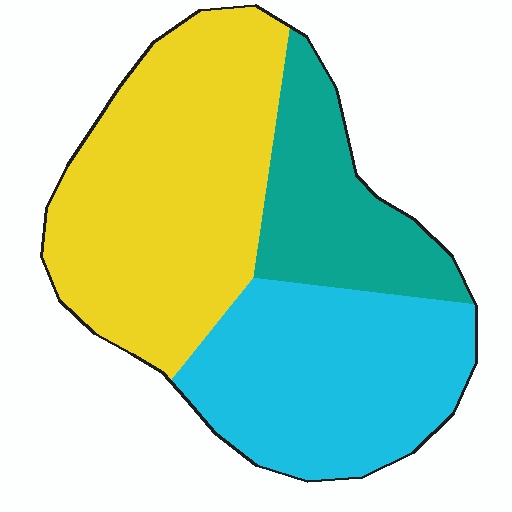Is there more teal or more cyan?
Cyan.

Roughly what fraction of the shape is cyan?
Cyan takes up about one third (1/3) of the shape.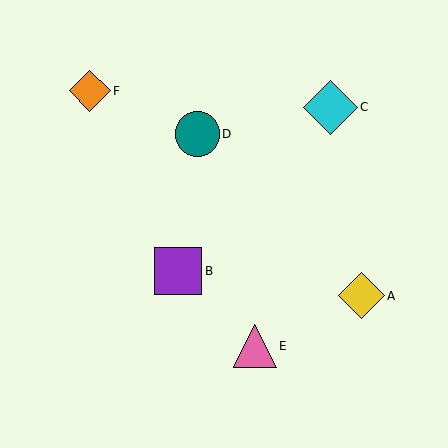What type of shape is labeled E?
Shape E is a pink triangle.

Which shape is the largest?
The cyan diamond (labeled C) is the largest.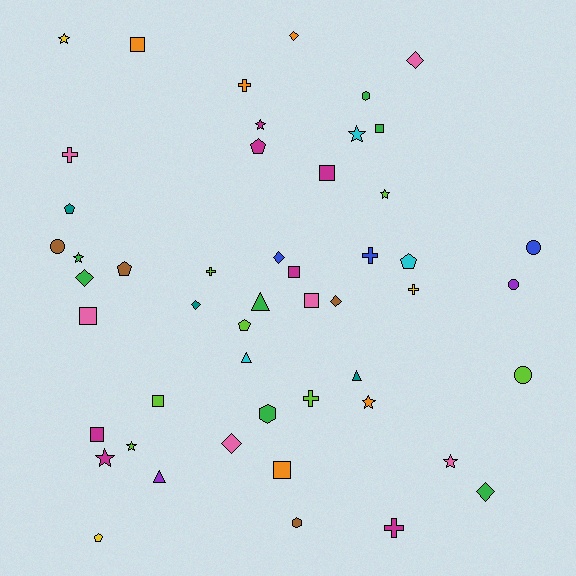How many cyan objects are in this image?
There are 3 cyan objects.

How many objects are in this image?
There are 50 objects.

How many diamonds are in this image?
There are 8 diamonds.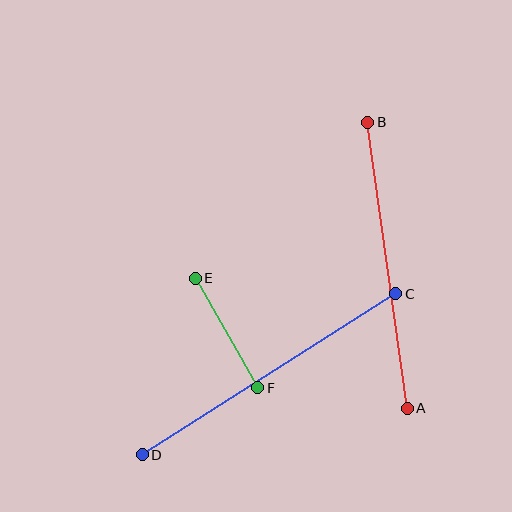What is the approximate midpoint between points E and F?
The midpoint is at approximately (226, 333) pixels.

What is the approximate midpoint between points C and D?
The midpoint is at approximately (269, 374) pixels.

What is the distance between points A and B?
The distance is approximately 289 pixels.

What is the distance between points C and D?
The distance is approximately 300 pixels.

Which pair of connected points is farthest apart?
Points C and D are farthest apart.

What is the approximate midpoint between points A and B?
The midpoint is at approximately (388, 265) pixels.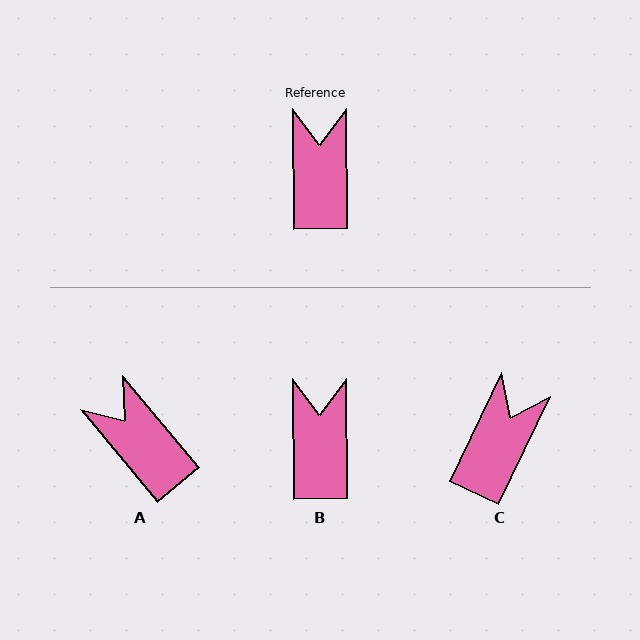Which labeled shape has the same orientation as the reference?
B.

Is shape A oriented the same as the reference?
No, it is off by about 39 degrees.